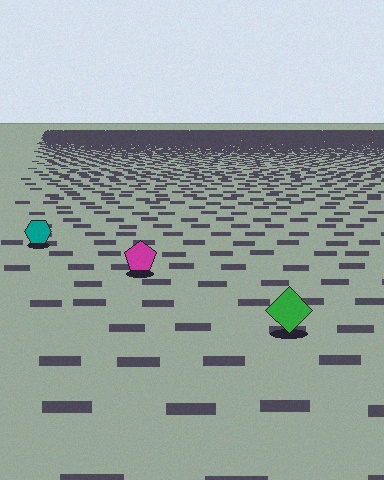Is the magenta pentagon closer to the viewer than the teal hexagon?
Yes. The magenta pentagon is closer — you can tell from the texture gradient: the ground texture is coarser near it.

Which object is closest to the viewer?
The green diamond is closest. The texture marks near it are larger and more spread out.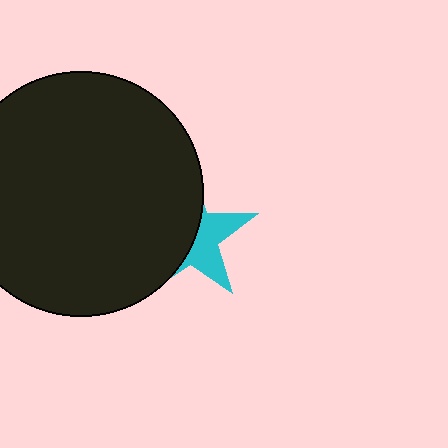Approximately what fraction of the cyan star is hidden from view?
Roughly 59% of the cyan star is hidden behind the black circle.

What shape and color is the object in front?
The object in front is a black circle.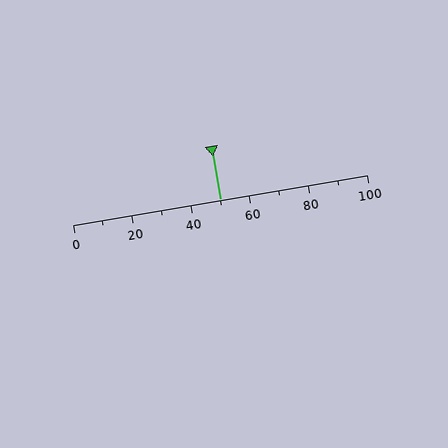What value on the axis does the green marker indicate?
The marker indicates approximately 50.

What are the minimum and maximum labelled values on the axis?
The axis runs from 0 to 100.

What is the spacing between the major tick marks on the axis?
The major ticks are spaced 20 apart.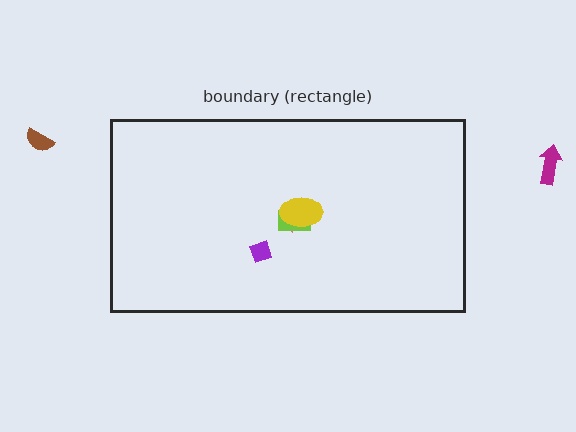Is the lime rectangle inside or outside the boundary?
Inside.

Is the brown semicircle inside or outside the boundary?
Outside.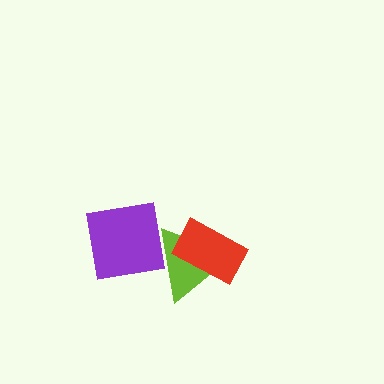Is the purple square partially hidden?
Yes, it is partially covered by another shape.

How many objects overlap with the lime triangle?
2 objects overlap with the lime triangle.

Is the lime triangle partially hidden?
Yes, it is partially covered by another shape.